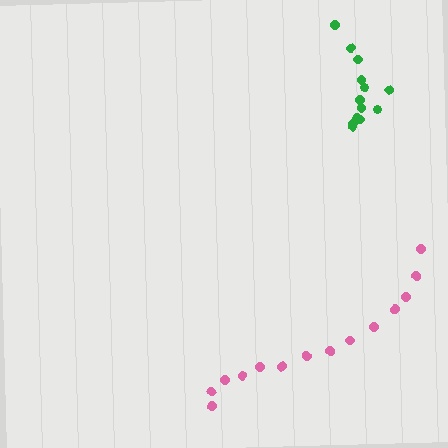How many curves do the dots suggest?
There are 2 distinct paths.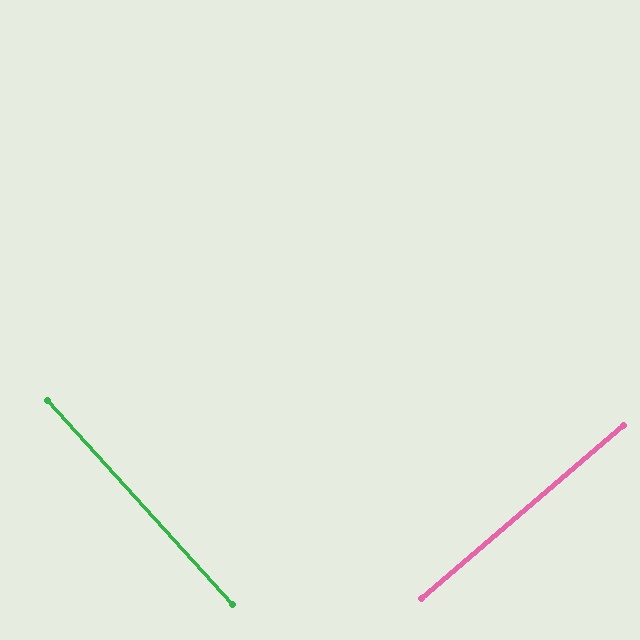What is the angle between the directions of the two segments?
Approximately 88 degrees.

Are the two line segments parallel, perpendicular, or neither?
Perpendicular — they meet at approximately 88°.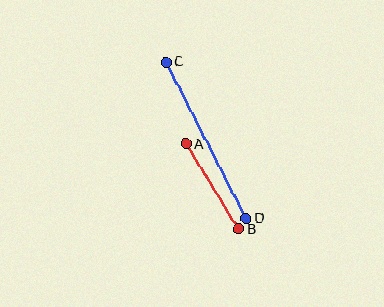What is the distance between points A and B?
The distance is approximately 100 pixels.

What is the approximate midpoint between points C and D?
The midpoint is at approximately (206, 140) pixels.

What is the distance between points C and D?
The distance is approximately 176 pixels.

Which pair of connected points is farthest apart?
Points C and D are farthest apart.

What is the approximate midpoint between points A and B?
The midpoint is at approximately (212, 186) pixels.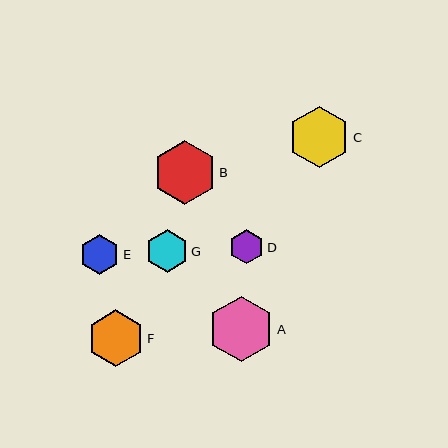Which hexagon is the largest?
Hexagon A is the largest with a size of approximately 65 pixels.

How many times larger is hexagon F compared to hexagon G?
Hexagon F is approximately 1.3 times the size of hexagon G.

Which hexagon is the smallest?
Hexagon D is the smallest with a size of approximately 34 pixels.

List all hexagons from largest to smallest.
From largest to smallest: A, B, C, F, G, E, D.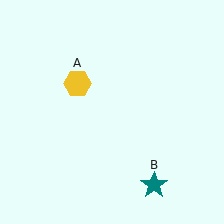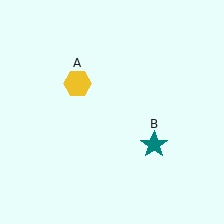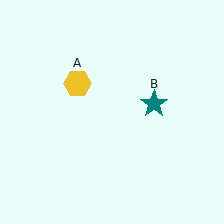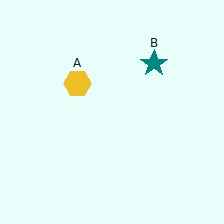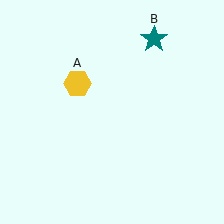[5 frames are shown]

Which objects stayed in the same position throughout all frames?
Yellow hexagon (object A) remained stationary.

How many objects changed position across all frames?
1 object changed position: teal star (object B).